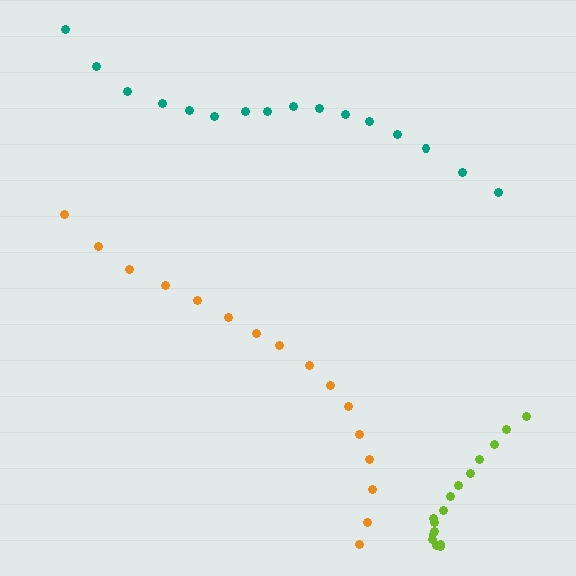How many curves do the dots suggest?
There are 3 distinct paths.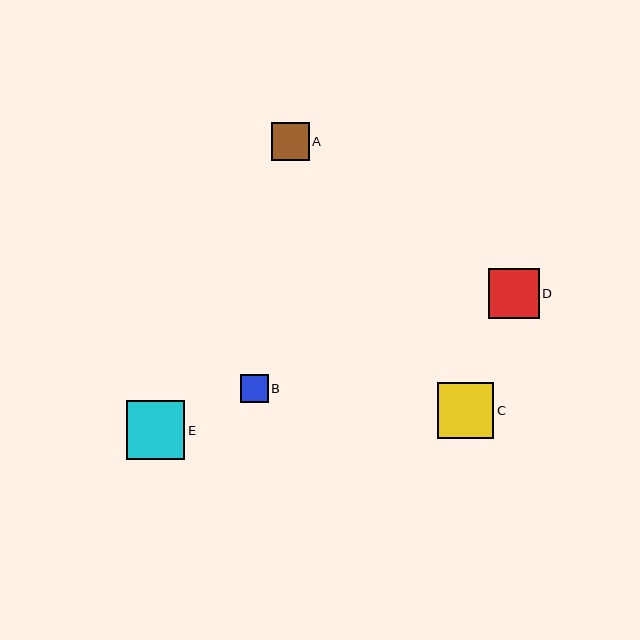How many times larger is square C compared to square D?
Square C is approximately 1.1 times the size of square D.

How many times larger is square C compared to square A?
Square C is approximately 1.5 times the size of square A.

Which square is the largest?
Square E is the largest with a size of approximately 58 pixels.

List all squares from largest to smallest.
From largest to smallest: E, C, D, A, B.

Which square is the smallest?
Square B is the smallest with a size of approximately 28 pixels.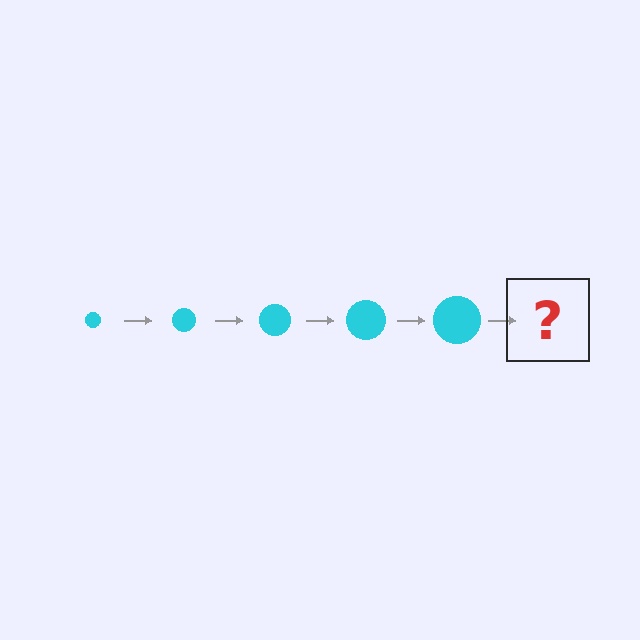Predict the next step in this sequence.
The next step is a cyan circle, larger than the previous one.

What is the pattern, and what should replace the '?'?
The pattern is that the circle gets progressively larger each step. The '?' should be a cyan circle, larger than the previous one.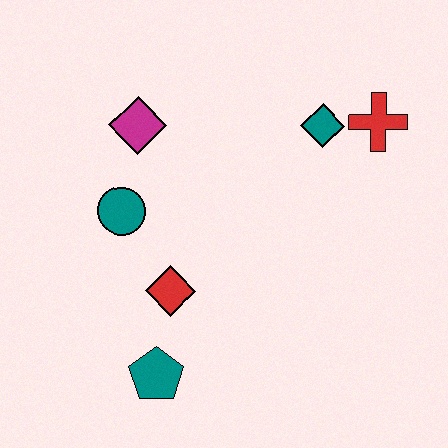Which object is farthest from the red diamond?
The red cross is farthest from the red diamond.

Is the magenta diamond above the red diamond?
Yes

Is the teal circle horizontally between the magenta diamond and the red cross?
No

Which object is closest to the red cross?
The teal diamond is closest to the red cross.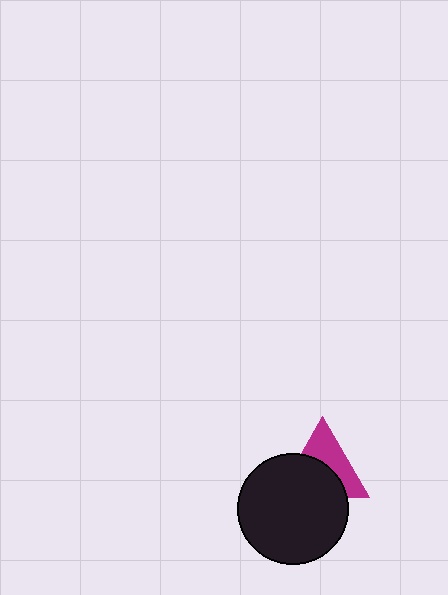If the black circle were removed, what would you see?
You would see the complete magenta triangle.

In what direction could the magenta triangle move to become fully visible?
The magenta triangle could move up. That would shift it out from behind the black circle entirely.